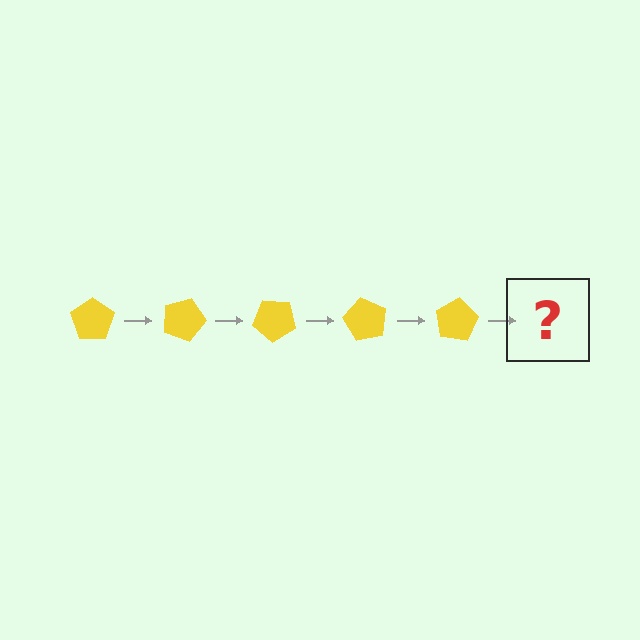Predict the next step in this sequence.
The next step is a yellow pentagon rotated 100 degrees.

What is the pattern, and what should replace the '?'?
The pattern is that the pentagon rotates 20 degrees each step. The '?' should be a yellow pentagon rotated 100 degrees.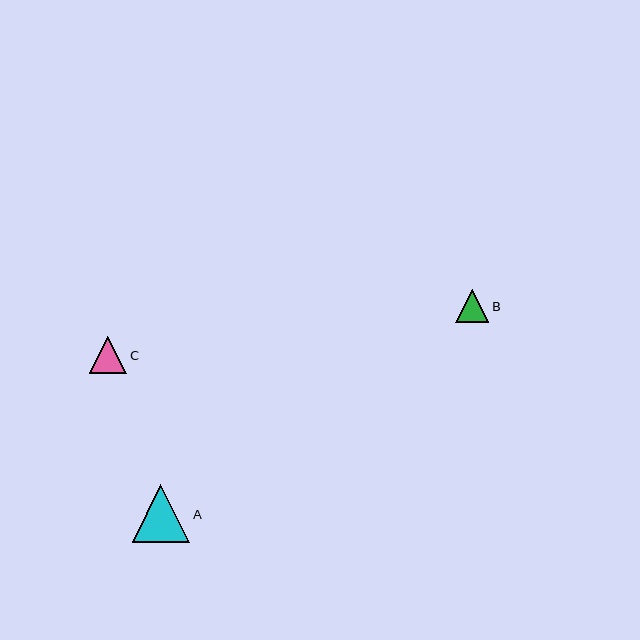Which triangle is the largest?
Triangle A is the largest with a size of approximately 58 pixels.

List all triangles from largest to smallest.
From largest to smallest: A, C, B.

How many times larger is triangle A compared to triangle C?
Triangle A is approximately 1.5 times the size of triangle C.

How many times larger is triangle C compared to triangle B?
Triangle C is approximately 1.1 times the size of triangle B.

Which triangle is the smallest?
Triangle B is the smallest with a size of approximately 33 pixels.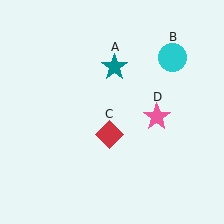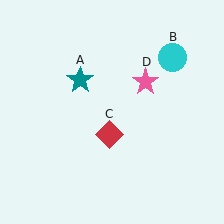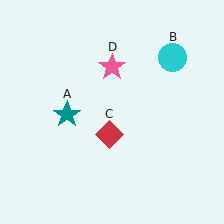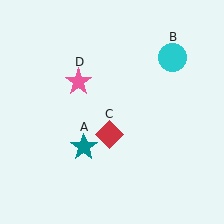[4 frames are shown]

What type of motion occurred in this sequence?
The teal star (object A), pink star (object D) rotated counterclockwise around the center of the scene.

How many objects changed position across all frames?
2 objects changed position: teal star (object A), pink star (object D).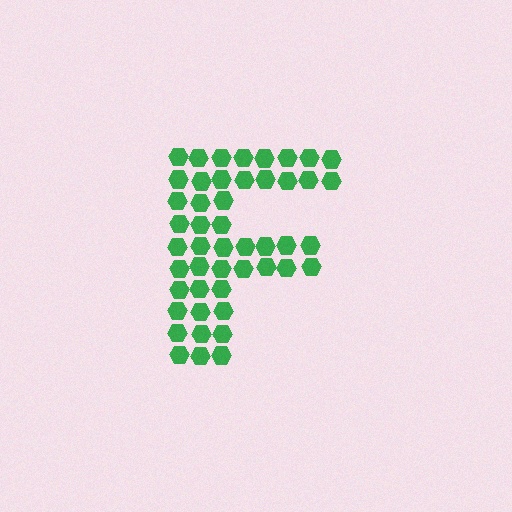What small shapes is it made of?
It is made of small hexagons.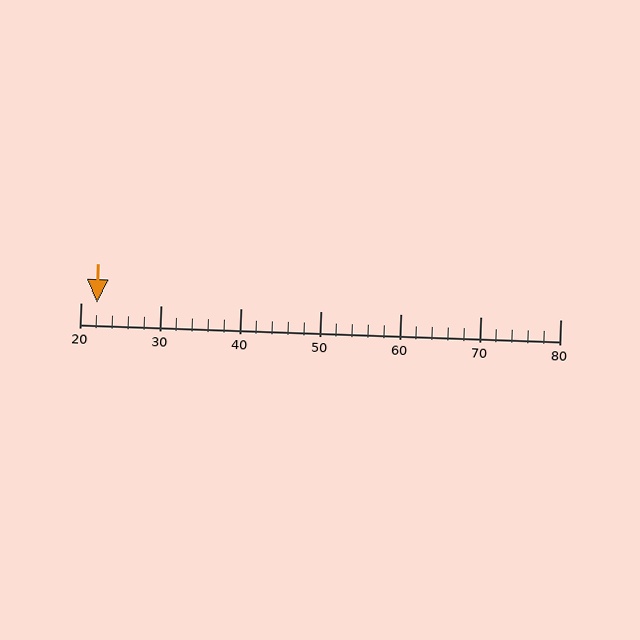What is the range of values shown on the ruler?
The ruler shows values from 20 to 80.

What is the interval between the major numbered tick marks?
The major tick marks are spaced 10 units apart.